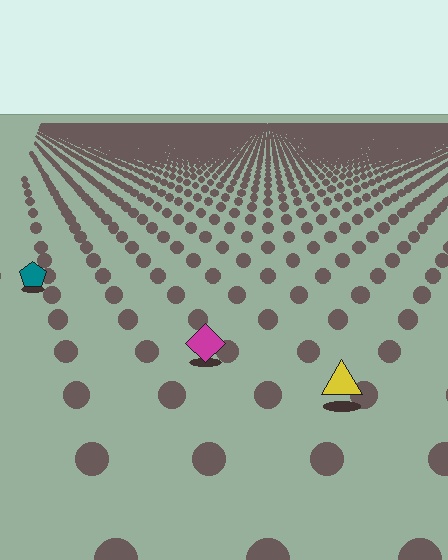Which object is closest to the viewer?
The yellow triangle is closest. The texture marks near it are larger and more spread out.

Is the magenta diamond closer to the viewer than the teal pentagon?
Yes. The magenta diamond is closer — you can tell from the texture gradient: the ground texture is coarser near it.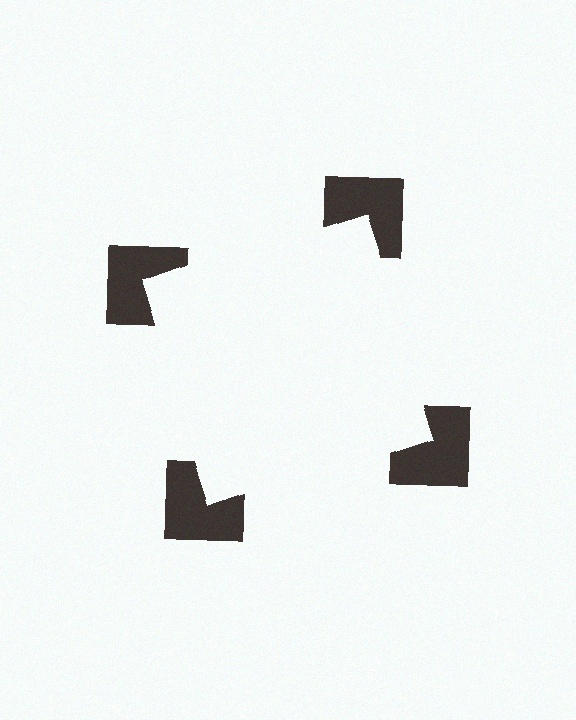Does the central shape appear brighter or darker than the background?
It typically appears slightly brighter than the background, even though no actual brightness change is drawn.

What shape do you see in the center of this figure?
An illusory square — its edges are inferred from the aligned wedge cuts in the notched squares, not physically drawn.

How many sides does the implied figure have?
4 sides.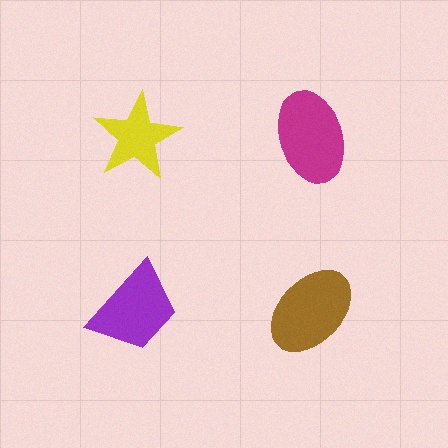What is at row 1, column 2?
A magenta ellipse.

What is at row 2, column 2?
A brown ellipse.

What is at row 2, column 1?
A purple trapezoid.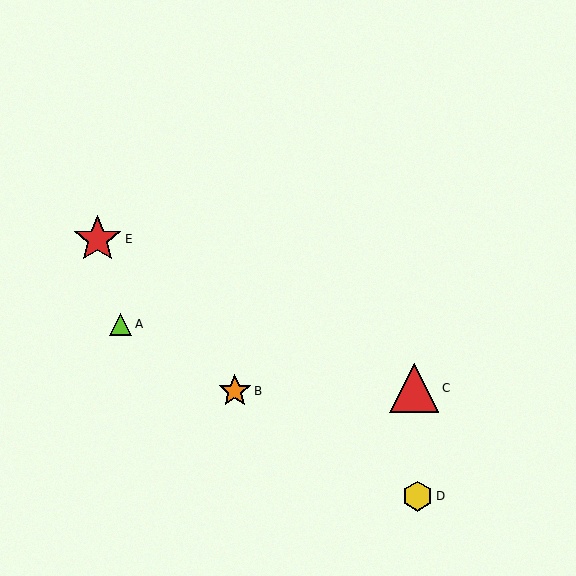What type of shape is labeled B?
Shape B is an orange star.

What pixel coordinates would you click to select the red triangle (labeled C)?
Click at (414, 388) to select the red triangle C.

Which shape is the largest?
The red triangle (labeled C) is the largest.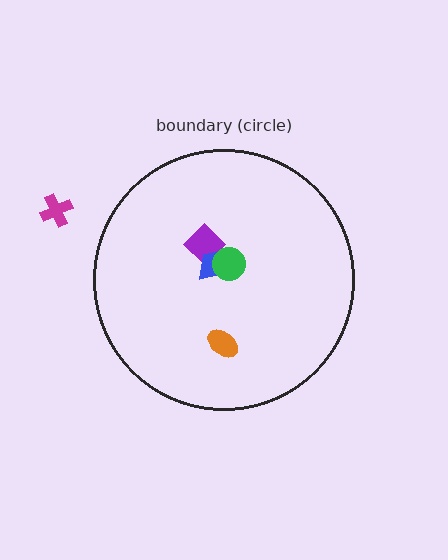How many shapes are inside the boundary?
4 inside, 1 outside.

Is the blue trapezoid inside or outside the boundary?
Inside.